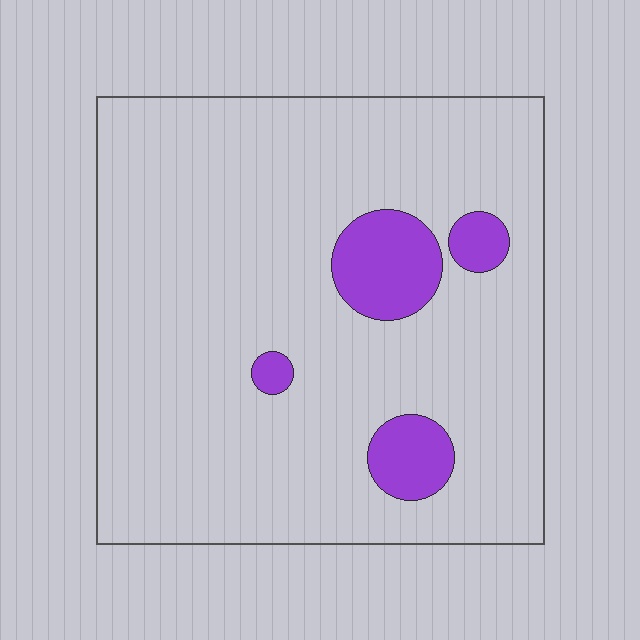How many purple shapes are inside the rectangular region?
4.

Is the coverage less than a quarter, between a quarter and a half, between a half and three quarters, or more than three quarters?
Less than a quarter.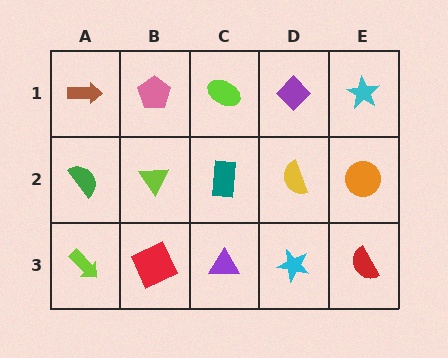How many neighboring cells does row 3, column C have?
3.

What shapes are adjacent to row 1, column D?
A yellow semicircle (row 2, column D), a lime ellipse (row 1, column C), a cyan star (row 1, column E).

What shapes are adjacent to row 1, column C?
A teal rectangle (row 2, column C), a pink pentagon (row 1, column B), a purple diamond (row 1, column D).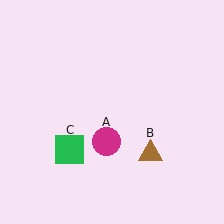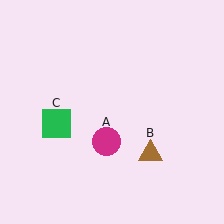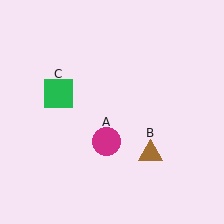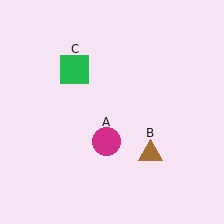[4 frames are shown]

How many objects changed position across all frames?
1 object changed position: green square (object C).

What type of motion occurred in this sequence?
The green square (object C) rotated clockwise around the center of the scene.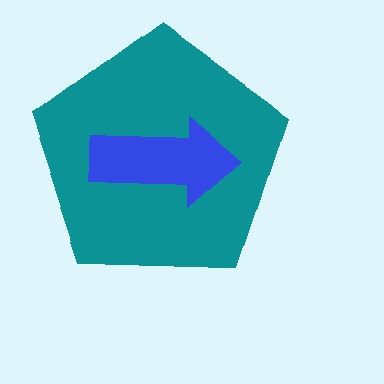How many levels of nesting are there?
2.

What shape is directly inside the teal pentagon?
The blue arrow.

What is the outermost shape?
The teal pentagon.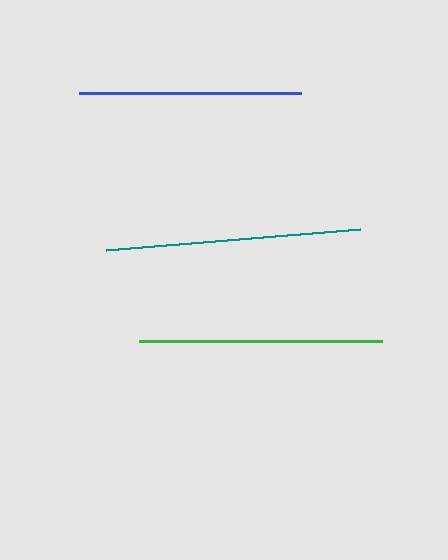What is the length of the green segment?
The green segment is approximately 243 pixels long.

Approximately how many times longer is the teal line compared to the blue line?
The teal line is approximately 1.1 times the length of the blue line.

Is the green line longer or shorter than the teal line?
The teal line is longer than the green line.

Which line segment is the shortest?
The blue line is the shortest at approximately 222 pixels.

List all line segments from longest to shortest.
From longest to shortest: teal, green, blue.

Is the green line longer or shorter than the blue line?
The green line is longer than the blue line.